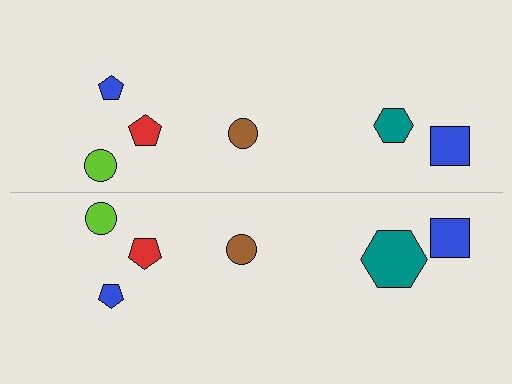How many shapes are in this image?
There are 12 shapes in this image.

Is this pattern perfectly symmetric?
No, the pattern is not perfectly symmetric. The teal hexagon on the bottom side has a different size than its mirror counterpart.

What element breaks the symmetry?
The teal hexagon on the bottom side has a different size than its mirror counterpart.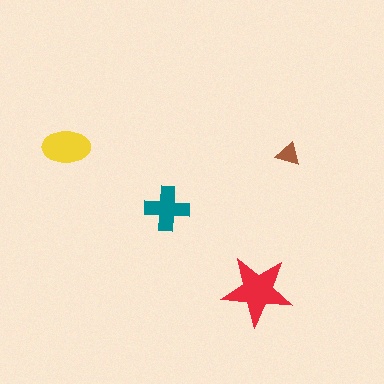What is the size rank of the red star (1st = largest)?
1st.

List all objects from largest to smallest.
The red star, the yellow ellipse, the teal cross, the brown triangle.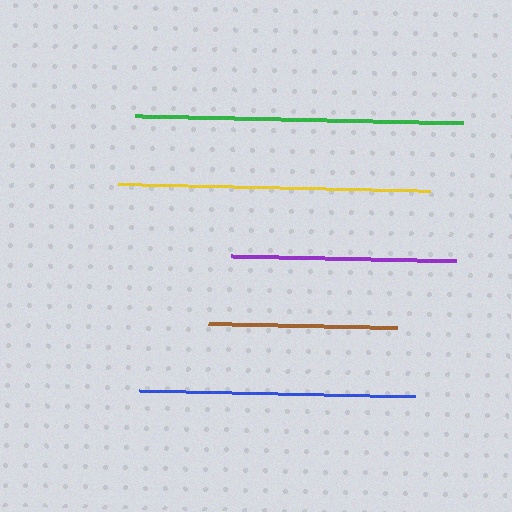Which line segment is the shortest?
The brown line is the shortest at approximately 189 pixels.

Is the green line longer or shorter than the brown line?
The green line is longer than the brown line.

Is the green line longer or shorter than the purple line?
The green line is longer than the purple line.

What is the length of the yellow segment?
The yellow segment is approximately 312 pixels long.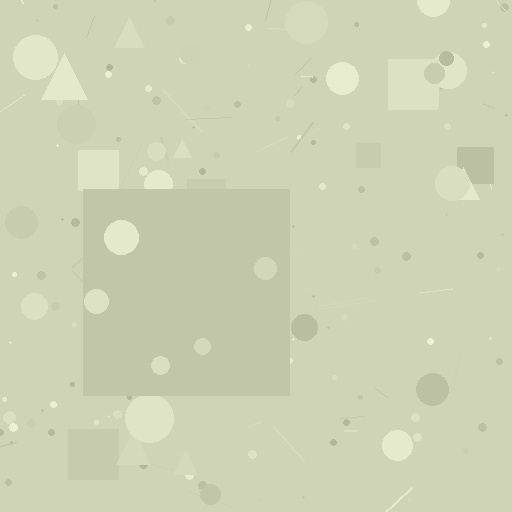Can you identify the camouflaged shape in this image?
The camouflaged shape is a square.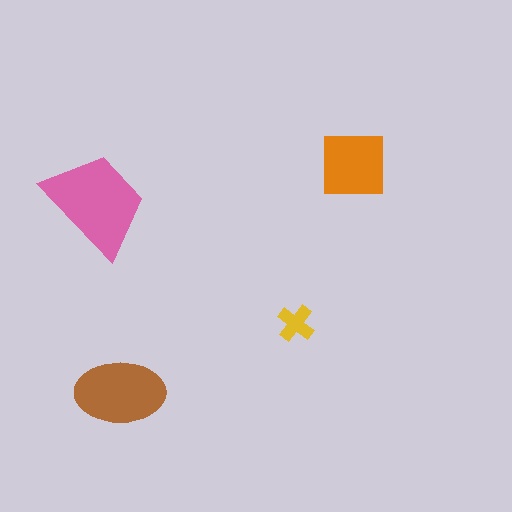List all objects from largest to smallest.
The pink trapezoid, the brown ellipse, the orange square, the yellow cross.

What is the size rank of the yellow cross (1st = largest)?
4th.